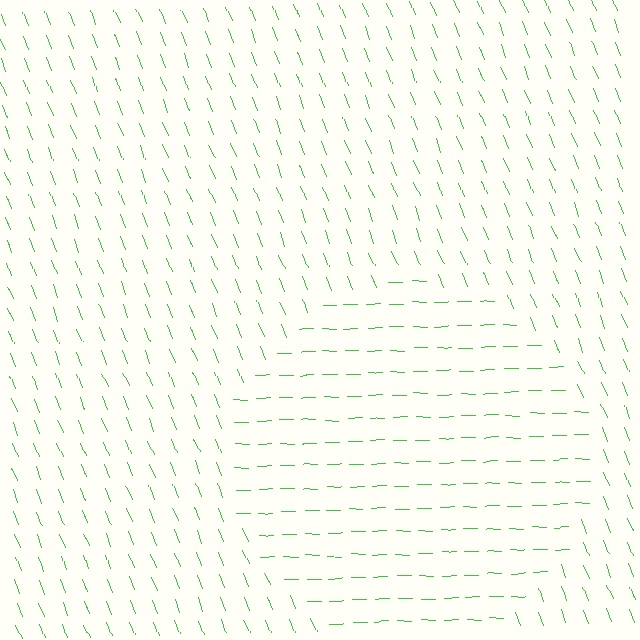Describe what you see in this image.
The image is filled with small green line segments. A circle region in the image has lines oriented differently from the surrounding lines, creating a visible texture boundary.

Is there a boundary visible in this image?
Yes, there is a texture boundary formed by a change in line orientation.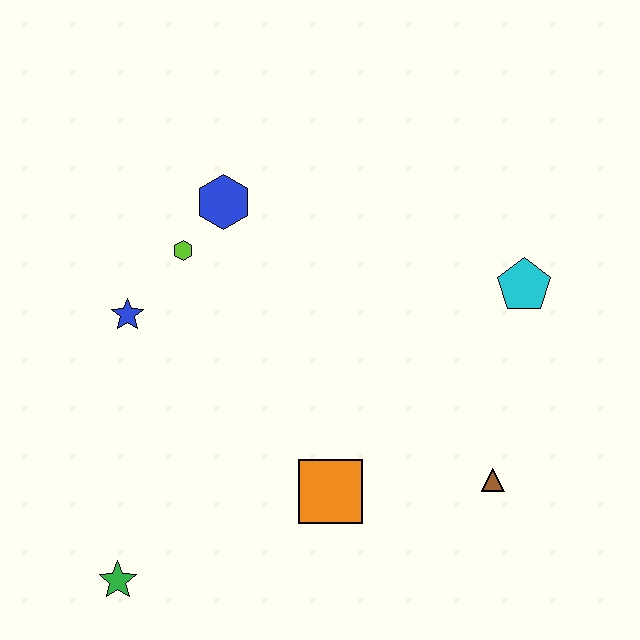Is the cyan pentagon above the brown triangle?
Yes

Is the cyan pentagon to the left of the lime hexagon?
No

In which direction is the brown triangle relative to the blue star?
The brown triangle is to the right of the blue star.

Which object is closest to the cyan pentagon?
The brown triangle is closest to the cyan pentagon.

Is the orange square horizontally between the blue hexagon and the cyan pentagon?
Yes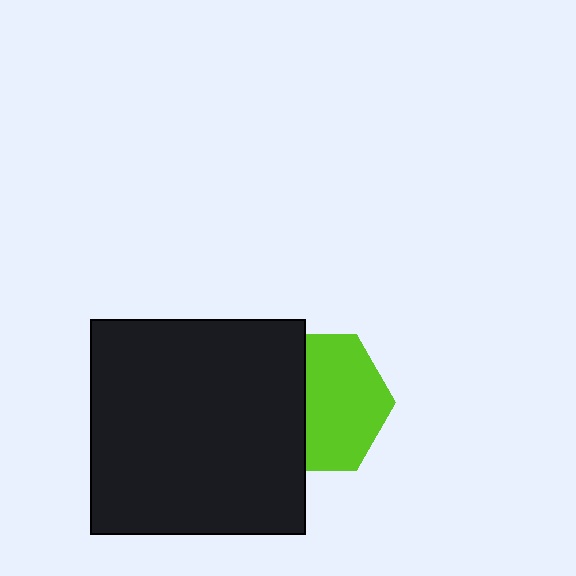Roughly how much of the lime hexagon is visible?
About half of it is visible (roughly 60%).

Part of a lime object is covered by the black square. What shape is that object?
It is a hexagon.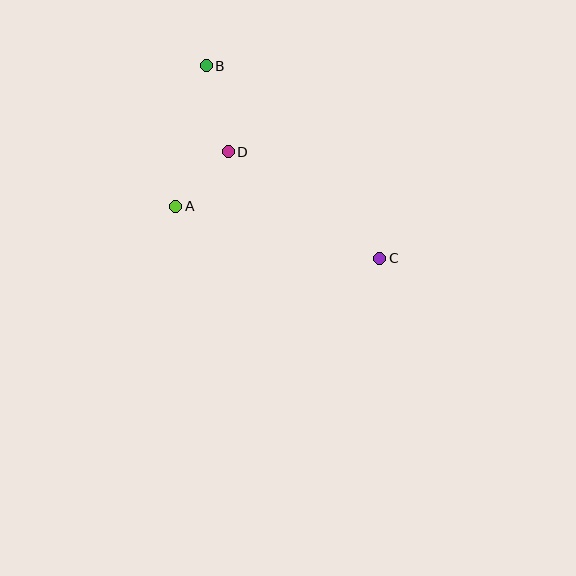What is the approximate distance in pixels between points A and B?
The distance between A and B is approximately 144 pixels.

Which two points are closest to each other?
Points A and D are closest to each other.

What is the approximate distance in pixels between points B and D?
The distance between B and D is approximately 88 pixels.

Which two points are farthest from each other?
Points B and C are farthest from each other.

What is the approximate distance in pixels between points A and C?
The distance between A and C is approximately 210 pixels.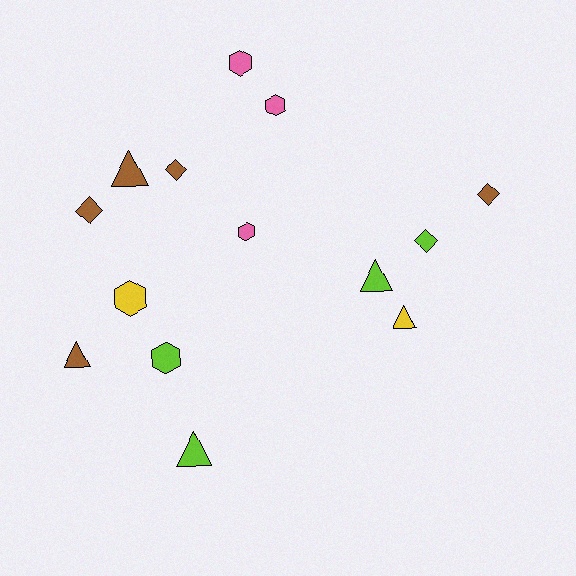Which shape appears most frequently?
Hexagon, with 5 objects.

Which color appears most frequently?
Brown, with 5 objects.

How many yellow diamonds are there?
There are no yellow diamonds.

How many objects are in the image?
There are 14 objects.